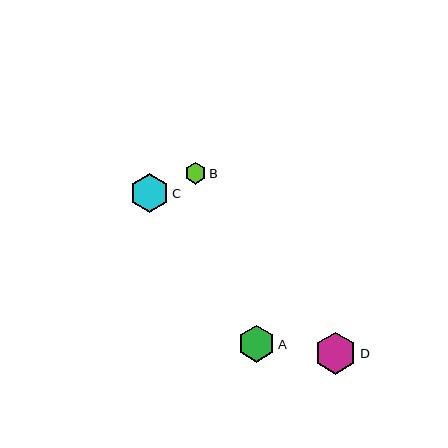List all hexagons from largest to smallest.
From largest to smallest: D, C, A, B.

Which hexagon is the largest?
Hexagon D is the largest with a size of approximately 42 pixels.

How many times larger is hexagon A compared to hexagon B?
Hexagon A is approximately 1.7 times the size of hexagon B.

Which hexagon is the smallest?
Hexagon B is the smallest with a size of approximately 22 pixels.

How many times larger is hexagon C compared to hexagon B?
Hexagon C is approximately 1.8 times the size of hexagon B.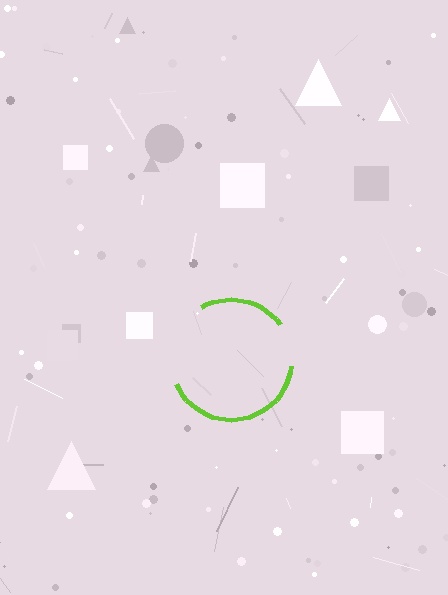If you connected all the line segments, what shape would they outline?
They would outline a circle.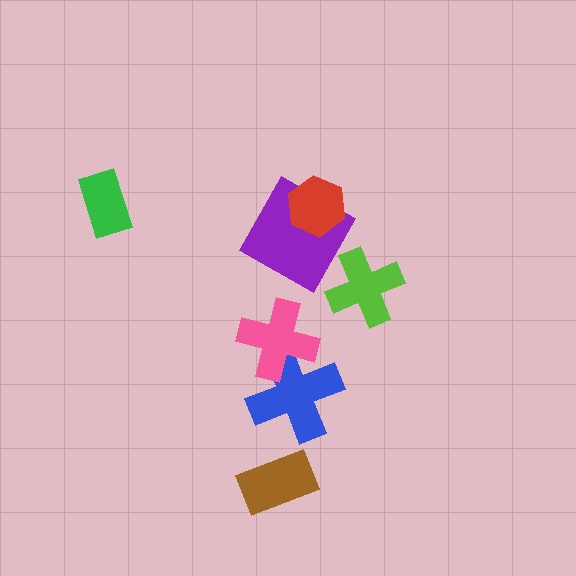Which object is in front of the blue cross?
The pink cross is in front of the blue cross.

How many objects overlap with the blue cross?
1 object overlaps with the blue cross.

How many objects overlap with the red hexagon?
1 object overlaps with the red hexagon.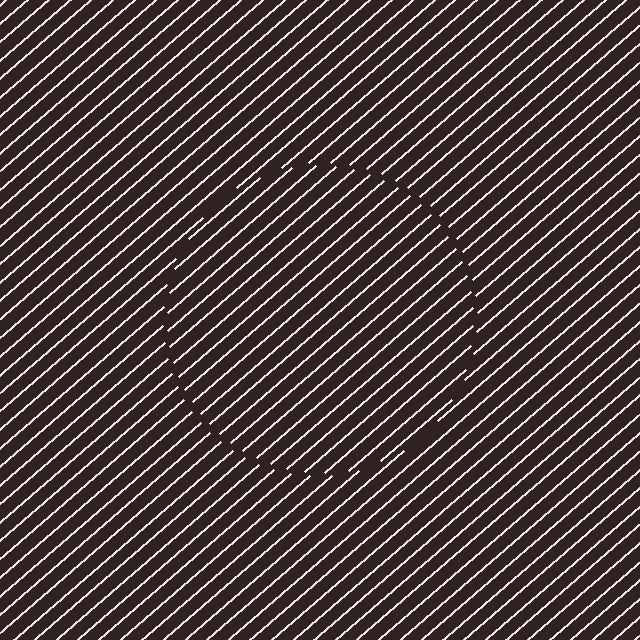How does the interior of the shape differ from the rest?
The interior of the shape contains the same grating, shifted by half a period — the contour is defined by the phase discontinuity where line-ends from the inner and outer gratings abut.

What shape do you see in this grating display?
An illusory circle. The interior of the shape contains the same grating, shifted by half a period — the contour is defined by the phase discontinuity where line-ends from the inner and outer gratings abut.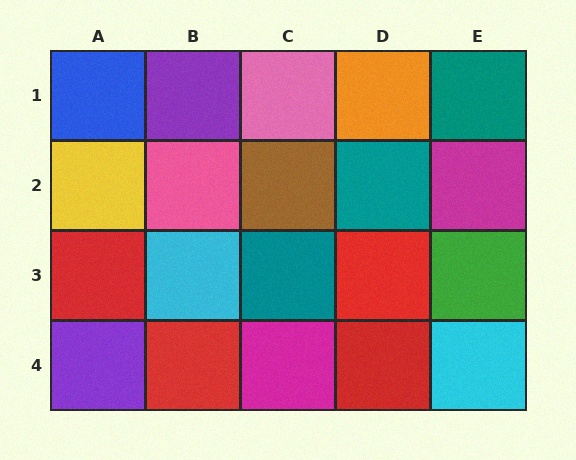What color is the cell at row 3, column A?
Red.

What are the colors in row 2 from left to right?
Yellow, pink, brown, teal, magenta.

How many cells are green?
1 cell is green.